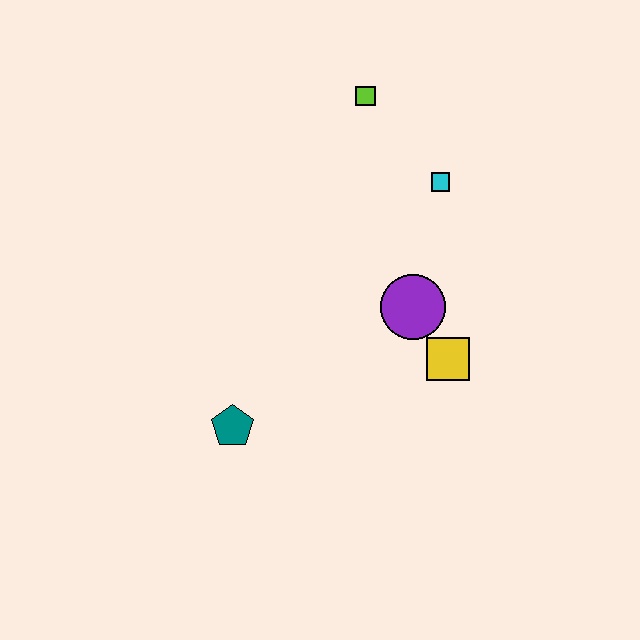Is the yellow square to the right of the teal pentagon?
Yes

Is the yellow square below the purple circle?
Yes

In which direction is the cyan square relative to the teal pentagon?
The cyan square is above the teal pentagon.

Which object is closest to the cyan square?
The lime square is closest to the cyan square.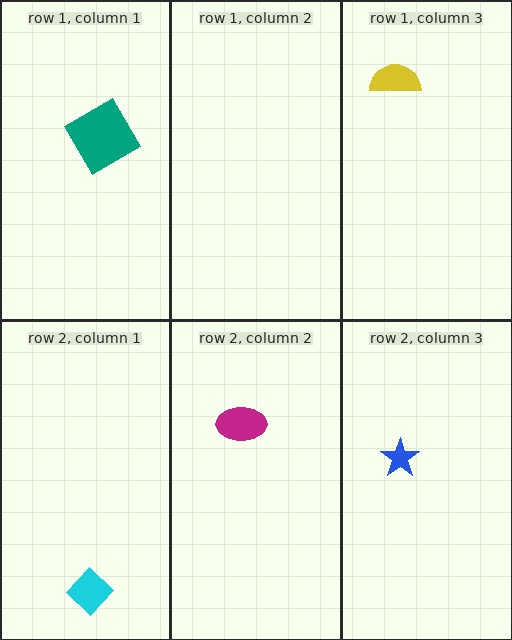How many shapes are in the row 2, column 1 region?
1.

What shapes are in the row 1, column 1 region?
The teal diamond.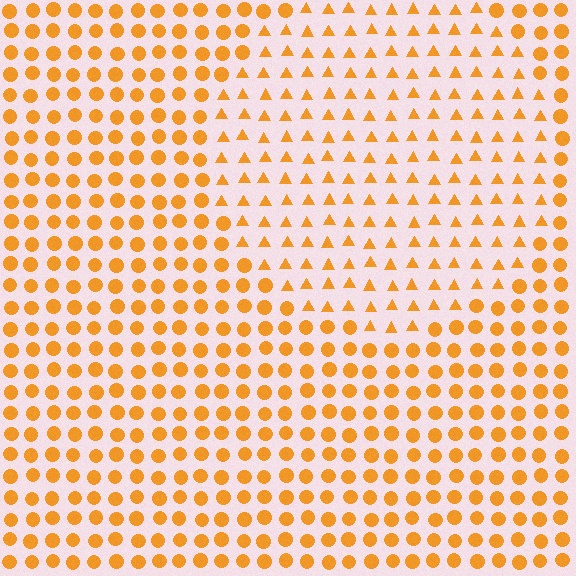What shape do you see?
I see a circle.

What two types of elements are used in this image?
The image uses triangles inside the circle region and circles outside it.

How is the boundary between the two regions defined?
The boundary is defined by a change in element shape: triangles inside vs. circles outside. All elements share the same color and spacing.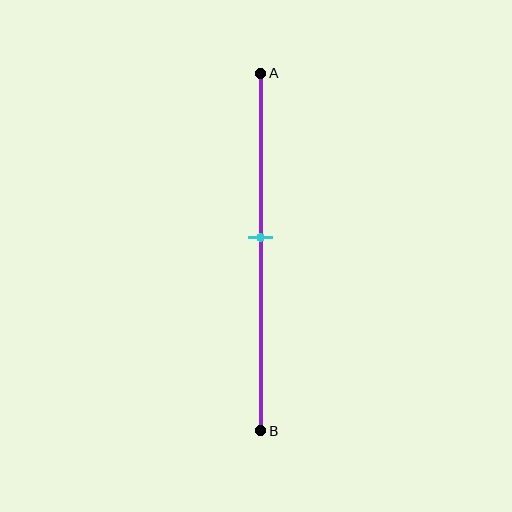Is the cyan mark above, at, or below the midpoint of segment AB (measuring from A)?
The cyan mark is above the midpoint of segment AB.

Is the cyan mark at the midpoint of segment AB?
No, the mark is at about 45% from A, not at the 50% midpoint.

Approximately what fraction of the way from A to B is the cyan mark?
The cyan mark is approximately 45% of the way from A to B.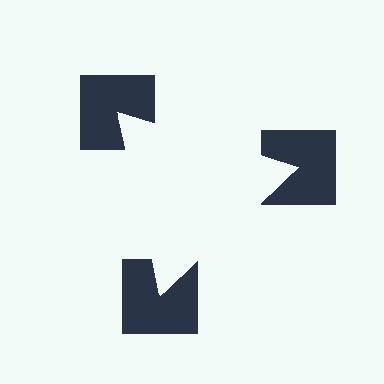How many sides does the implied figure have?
3 sides.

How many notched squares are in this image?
There are 3 — one at each vertex of the illusory triangle.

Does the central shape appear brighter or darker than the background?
It typically appears slightly brighter than the background, even though no actual brightness change is drawn.